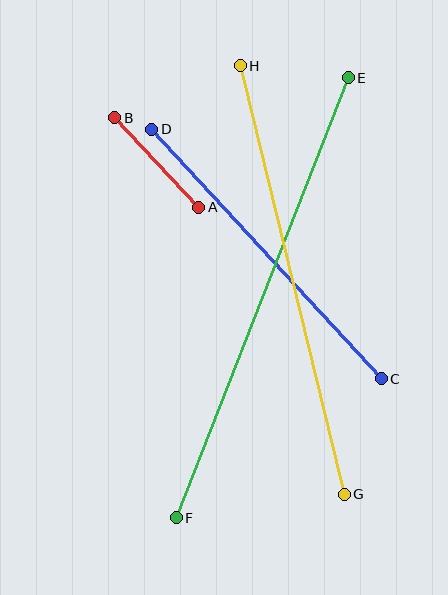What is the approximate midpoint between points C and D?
The midpoint is at approximately (267, 254) pixels.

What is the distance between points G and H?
The distance is approximately 441 pixels.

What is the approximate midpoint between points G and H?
The midpoint is at approximately (292, 280) pixels.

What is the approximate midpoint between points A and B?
The midpoint is at approximately (157, 163) pixels.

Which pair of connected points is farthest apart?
Points E and F are farthest apart.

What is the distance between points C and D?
The distance is approximately 339 pixels.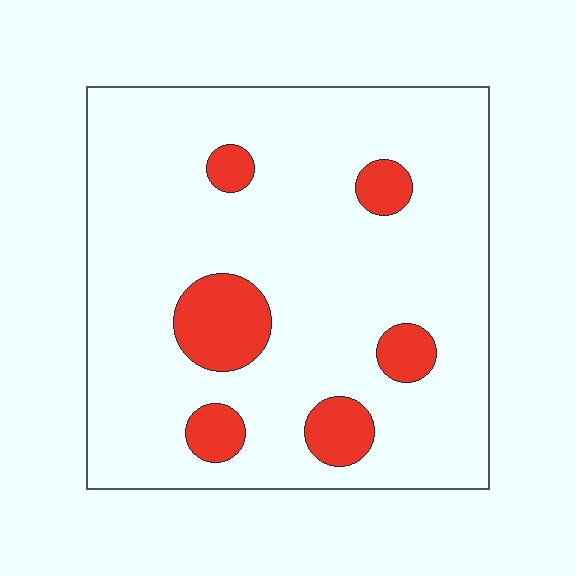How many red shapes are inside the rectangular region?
6.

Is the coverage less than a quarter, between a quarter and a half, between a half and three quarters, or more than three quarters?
Less than a quarter.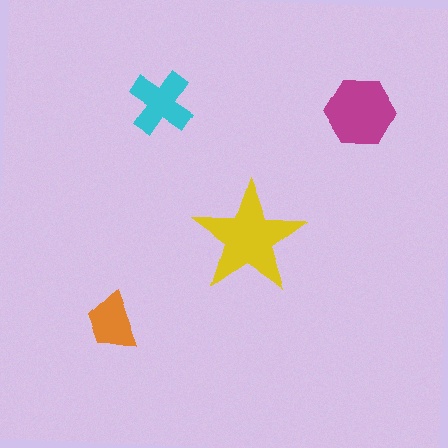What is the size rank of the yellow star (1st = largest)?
1st.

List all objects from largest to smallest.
The yellow star, the magenta hexagon, the cyan cross, the orange trapezoid.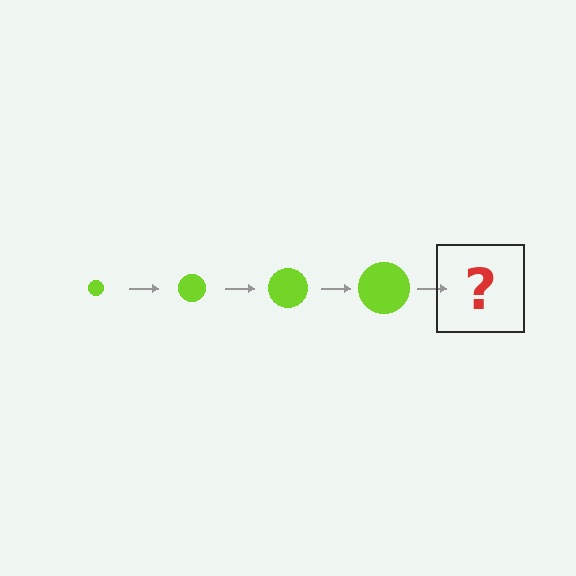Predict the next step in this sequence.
The next step is a lime circle, larger than the previous one.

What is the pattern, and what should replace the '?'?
The pattern is that the circle gets progressively larger each step. The '?' should be a lime circle, larger than the previous one.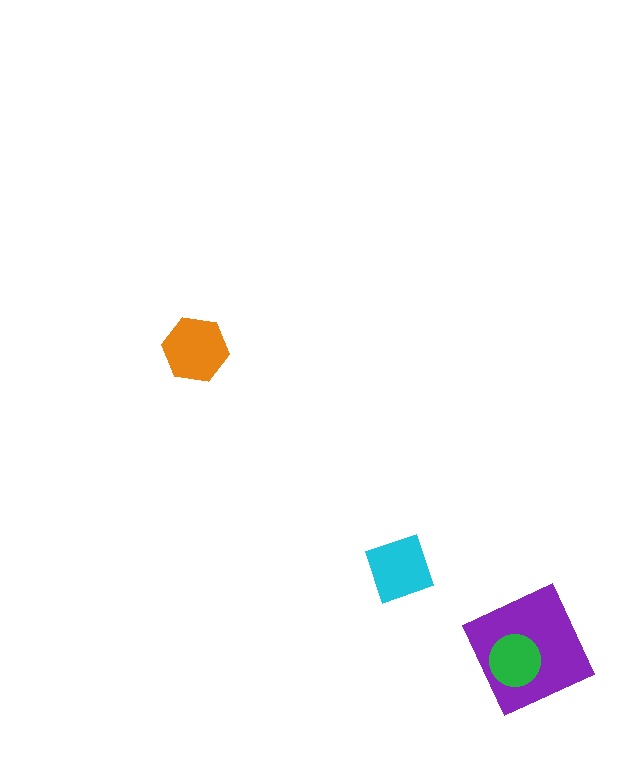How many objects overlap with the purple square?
1 object overlaps with the purple square.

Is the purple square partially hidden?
Yes, it is partially covered by another shape.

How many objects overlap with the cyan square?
0 objects overlap with the cyan square.